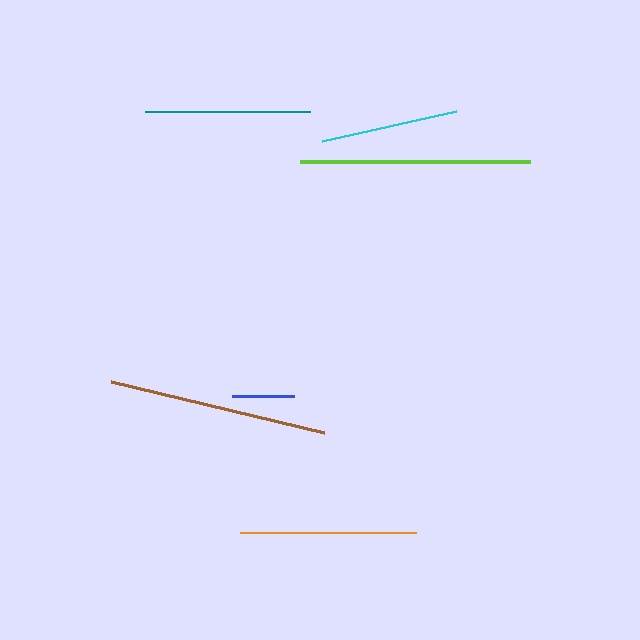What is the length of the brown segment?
The brown segment is approximately 220 pixels long.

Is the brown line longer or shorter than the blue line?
The brown line is longer than the blue line.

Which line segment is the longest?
The lime line is the longest at approximately 230 pixels.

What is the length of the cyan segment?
The cyan segment is approximately 137 pixels long.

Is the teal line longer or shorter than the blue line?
The teal line is longer than the blue line.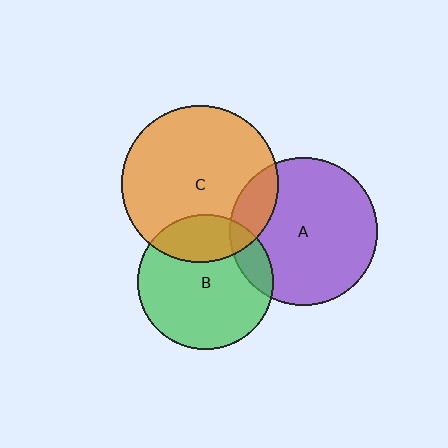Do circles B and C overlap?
Yes.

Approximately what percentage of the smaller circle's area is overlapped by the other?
Approximately 25%.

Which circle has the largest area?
Circle C (orange).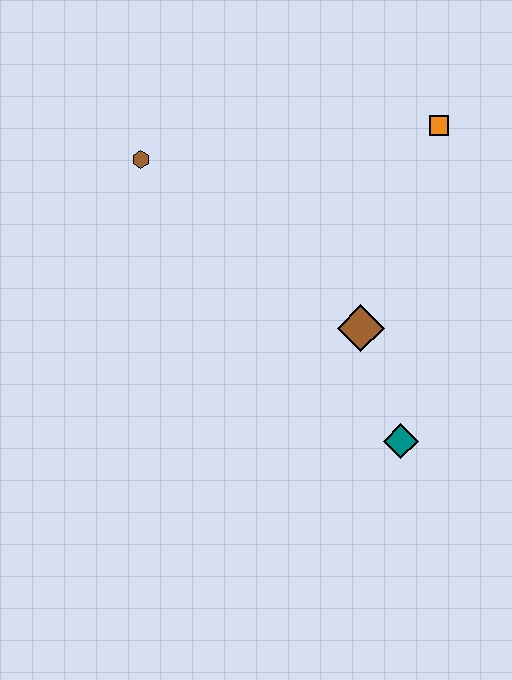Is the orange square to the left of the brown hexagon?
No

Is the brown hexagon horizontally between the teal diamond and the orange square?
No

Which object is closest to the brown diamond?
The teal diamond is closest to the brown diamond.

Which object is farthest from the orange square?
The teal diamond is farthest from the orange square.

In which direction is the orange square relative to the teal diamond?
The orange square is above the teal diamond.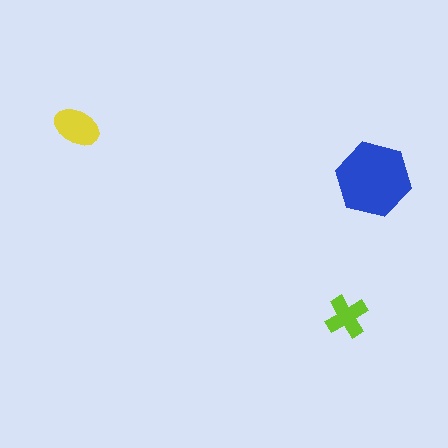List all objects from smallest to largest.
The lime cross, the yellow ellipse, the blue hexagon.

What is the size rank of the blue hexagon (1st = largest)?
1st.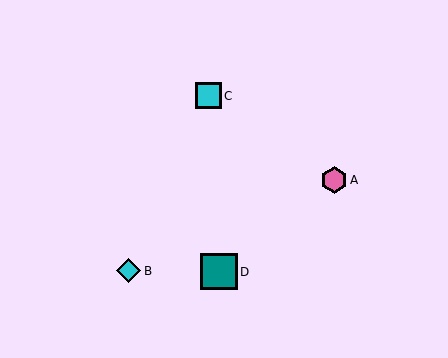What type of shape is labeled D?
Shape D is a teal square.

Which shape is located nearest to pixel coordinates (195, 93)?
The cyan square (labeled C) at (208, 96) is nearest to that location.